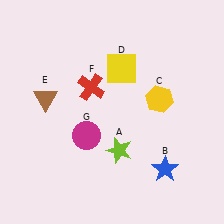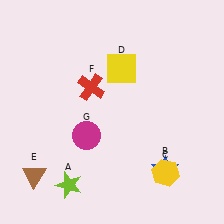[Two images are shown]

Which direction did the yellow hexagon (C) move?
The yellow hexagon (C) moved down.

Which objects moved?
The objects that moved are: the lime star (A), the yellow hexagon (C), the brown triangle (E).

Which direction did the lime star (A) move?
The lime star (A) moved left.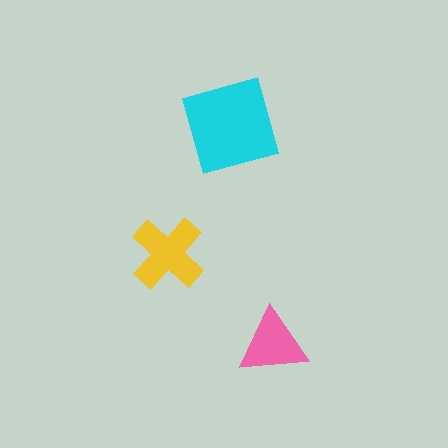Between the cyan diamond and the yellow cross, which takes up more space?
The cyan diamond.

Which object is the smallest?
The pink triangle.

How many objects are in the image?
There are 3 objects in the image.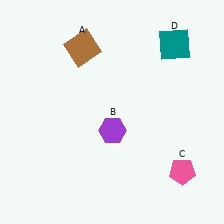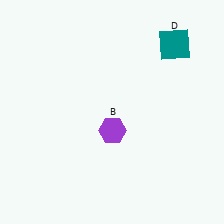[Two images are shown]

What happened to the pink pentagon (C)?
The pink pentagon (C) was removed in Image 2. It was in the bottom-right area of Image 1.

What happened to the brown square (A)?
The brown square (A) was removed in Image 2. It was in the top-left area of Image 1.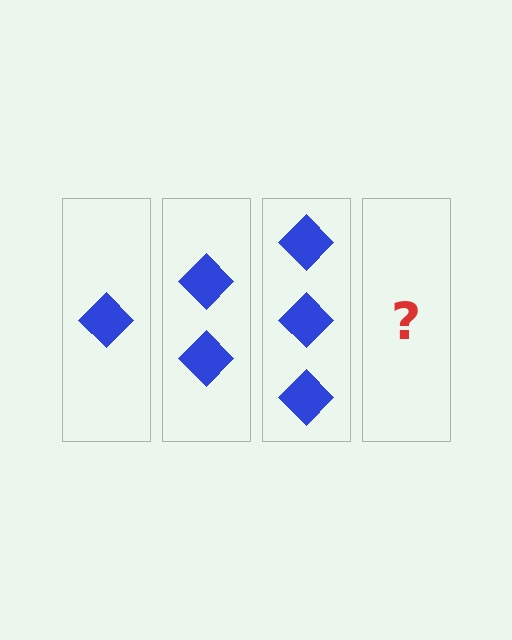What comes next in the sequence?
The next element should be 4 diamonds.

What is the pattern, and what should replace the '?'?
The pattern is that each step adds one more diamond. The '?' should be 4 diamonds.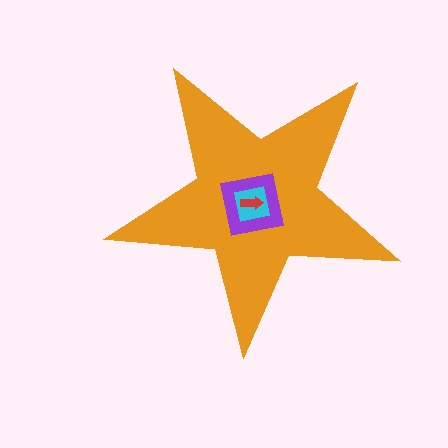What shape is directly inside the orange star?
The purple square.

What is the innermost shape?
The red arrow.